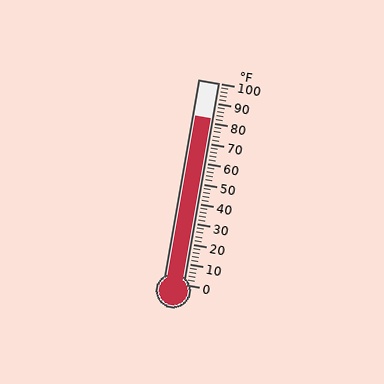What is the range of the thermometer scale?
The thermometer scale ranges from 0°F to 100°F.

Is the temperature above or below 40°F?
The temperature is above 40°F.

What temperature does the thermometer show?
The thermometer shows approximately 82°F.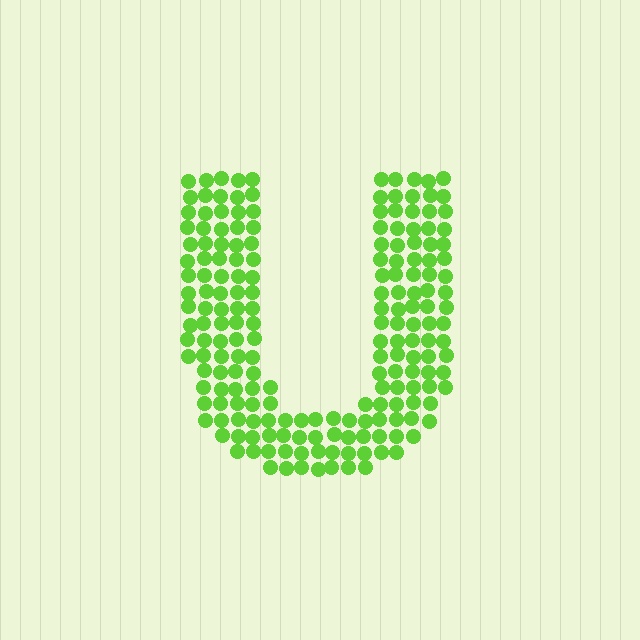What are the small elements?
The small elements are circles.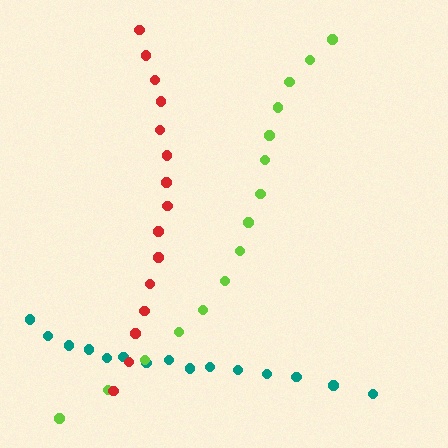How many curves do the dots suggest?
There are 3 distinct paths.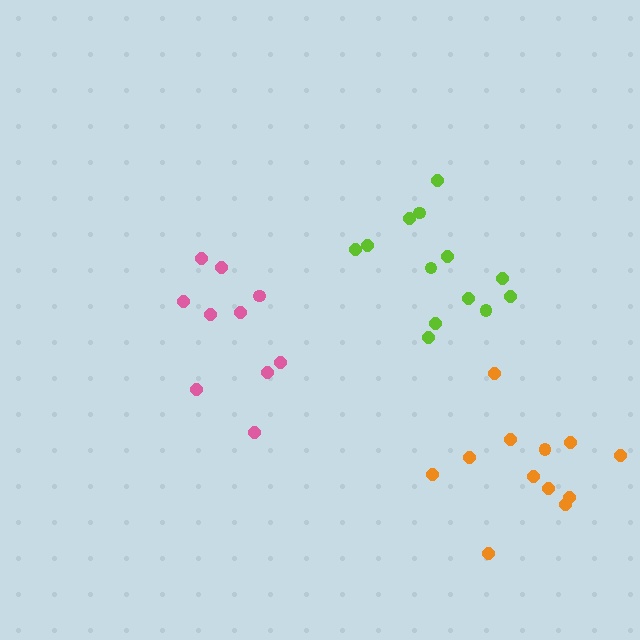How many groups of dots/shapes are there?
There are 3 groups.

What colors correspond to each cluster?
The clusters are colored: orange, pink, lime.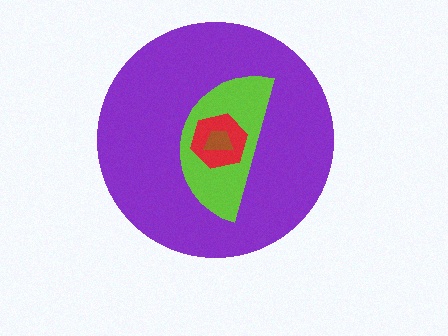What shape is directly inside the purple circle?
The lime semicircle.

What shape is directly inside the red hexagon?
The brown trapezoid.